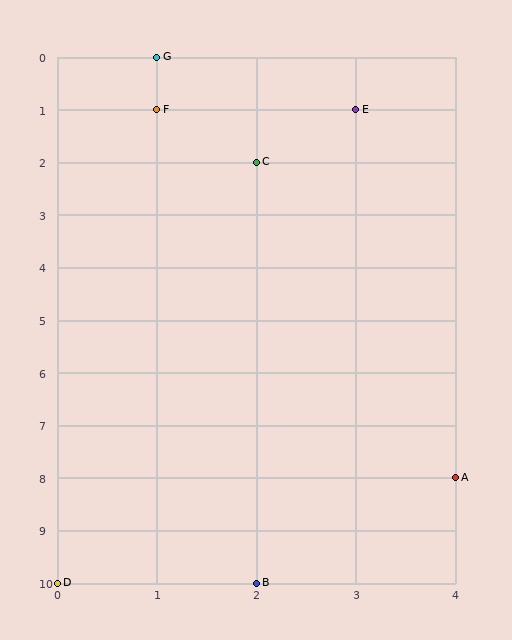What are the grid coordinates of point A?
Point A is at grid coordinates (4, 8).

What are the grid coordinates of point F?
Point F is at grid coordinates (1, 1).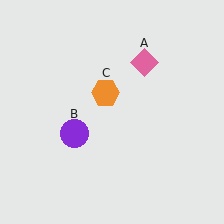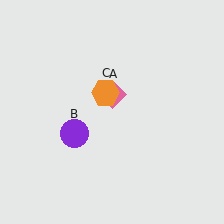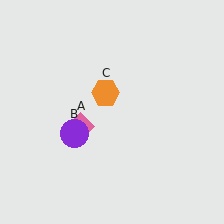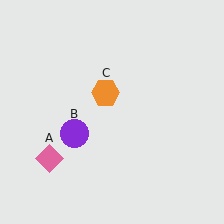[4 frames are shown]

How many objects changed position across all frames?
1 object changed position: pink diamond (object A).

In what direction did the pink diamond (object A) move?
The pink diamond (object A) moved down and to the left.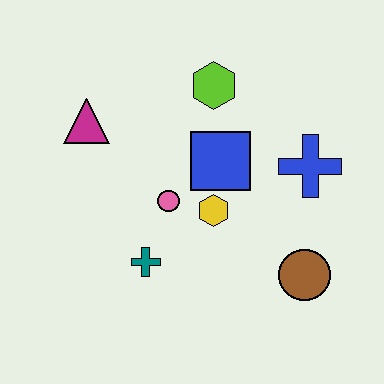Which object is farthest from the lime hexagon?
The brown circle is farthest from the lime hexagon.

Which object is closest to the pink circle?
The yellow hexagon is closest to the pink circle.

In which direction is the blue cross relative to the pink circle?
The blue cross is to the right of the pink circle.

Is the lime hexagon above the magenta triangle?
Yes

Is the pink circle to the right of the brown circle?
No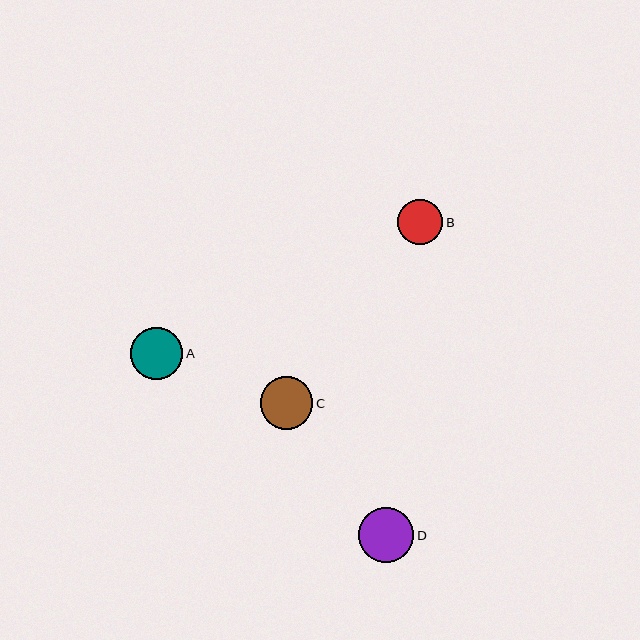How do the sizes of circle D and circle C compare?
Circle D and circle C are approximately the same size.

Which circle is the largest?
Circle D is the largest with a size of approximately 55 pixels.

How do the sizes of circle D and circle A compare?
Circle D and circle A are approximately the same size.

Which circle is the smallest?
Circle B is the smallest with a size of approximately 45 pixels.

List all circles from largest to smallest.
From largest to smallest: D, A, C, B.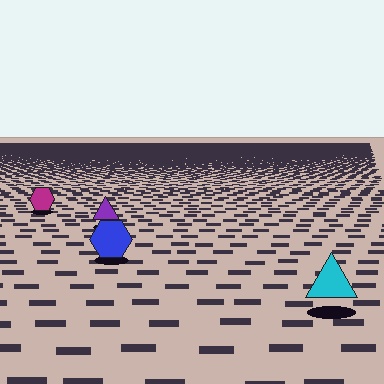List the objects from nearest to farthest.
From nearest to farthest: the cyan triangle, the blue hexagon, the purple triangle, the magenta hexagon.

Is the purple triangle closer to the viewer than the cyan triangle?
No. The cyan triangle is closer — you can tell from the texture gradient: the ground texture is coarser near it.